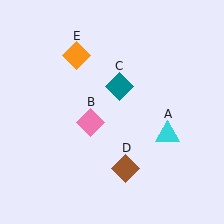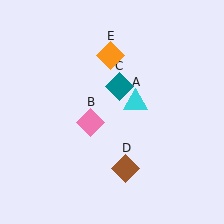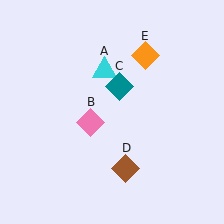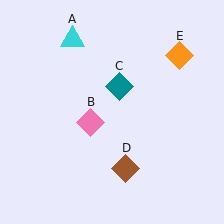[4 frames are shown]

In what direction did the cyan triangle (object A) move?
The cyan triangle (object A) moved up and to the left.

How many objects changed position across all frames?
2 objects changed position: cyan triangle (object A), orange diamond (object E).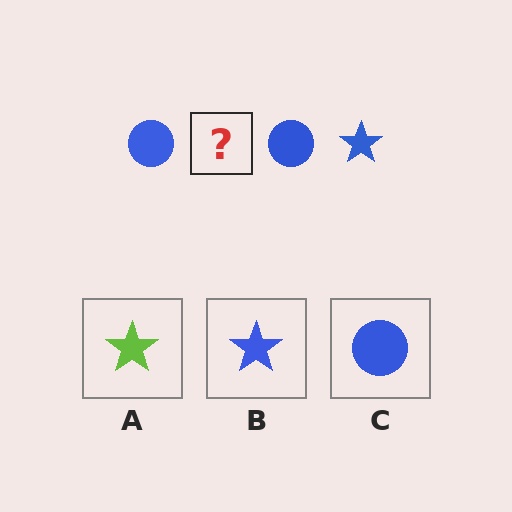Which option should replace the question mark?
Option B.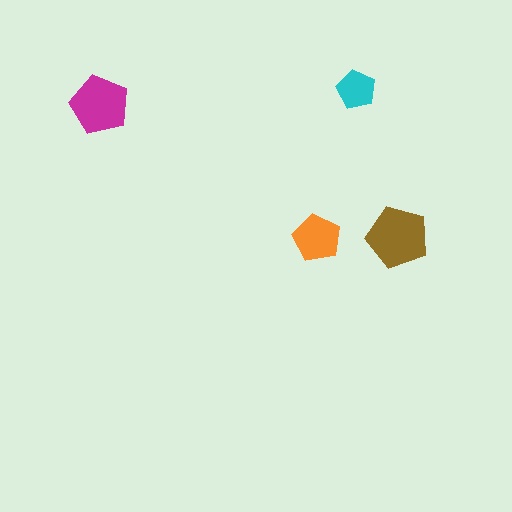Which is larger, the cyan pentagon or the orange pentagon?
The orange one.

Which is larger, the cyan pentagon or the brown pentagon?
The brown one.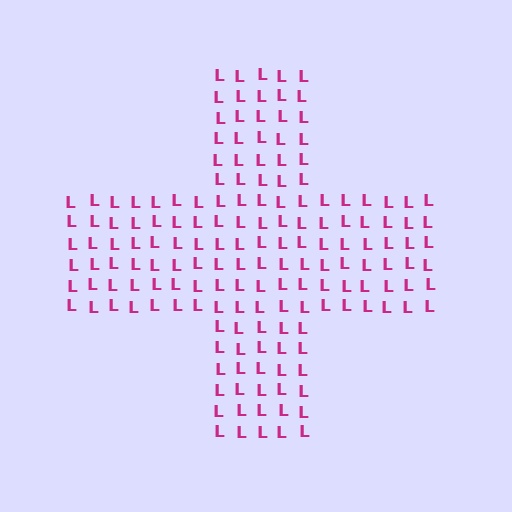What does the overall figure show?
The overall figure shows a cross.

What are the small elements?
The small elements are letter L's.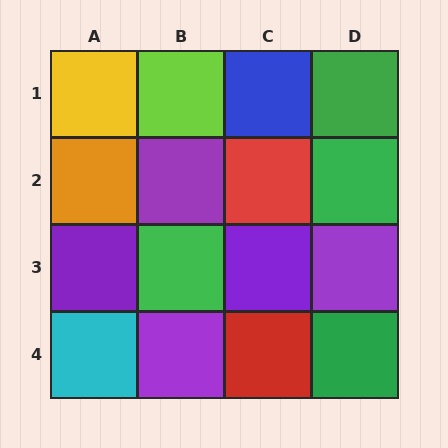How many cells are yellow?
1 cell is yellow.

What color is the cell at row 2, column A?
Orange.